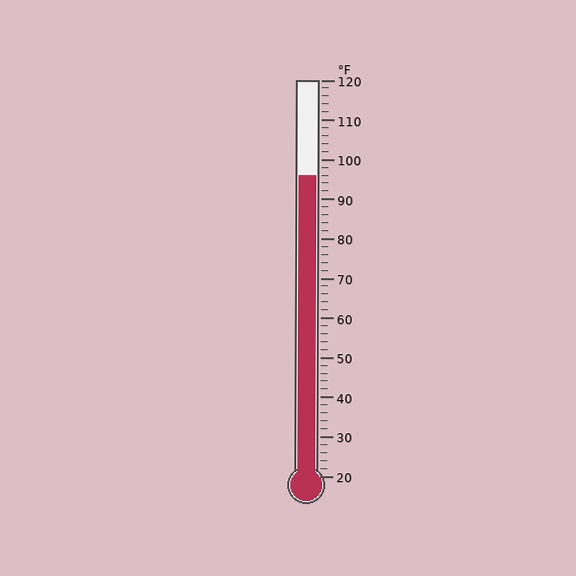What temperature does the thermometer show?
The thermometer shows approximately 96°F.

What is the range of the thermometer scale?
The thermometer scale ranges from 20°F to 120°F.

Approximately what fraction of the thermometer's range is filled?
The thermometer is filled to approximately 75% of its range.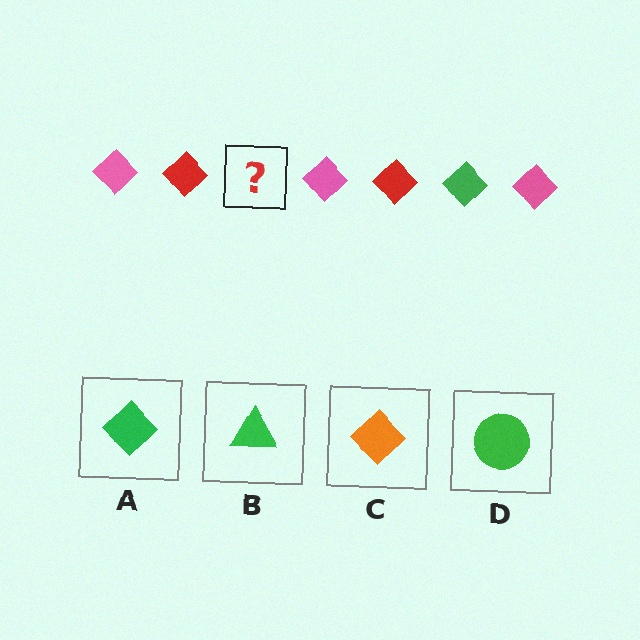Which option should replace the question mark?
Option A.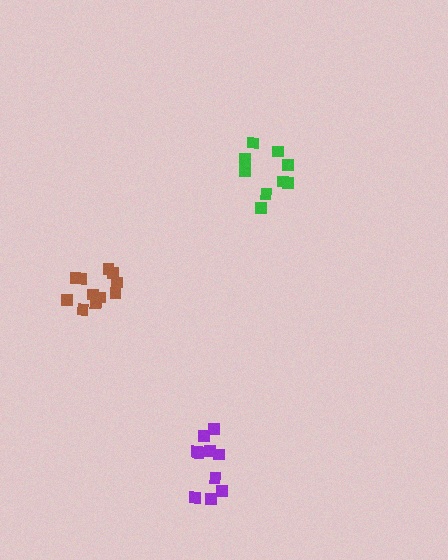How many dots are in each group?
Group 1: 9 dots, Group 2: 10 dots, Group 3: 11 dots (30 total).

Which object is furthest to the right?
The green cluster is rightmost.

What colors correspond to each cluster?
The clusters are colored: green, purple, brown.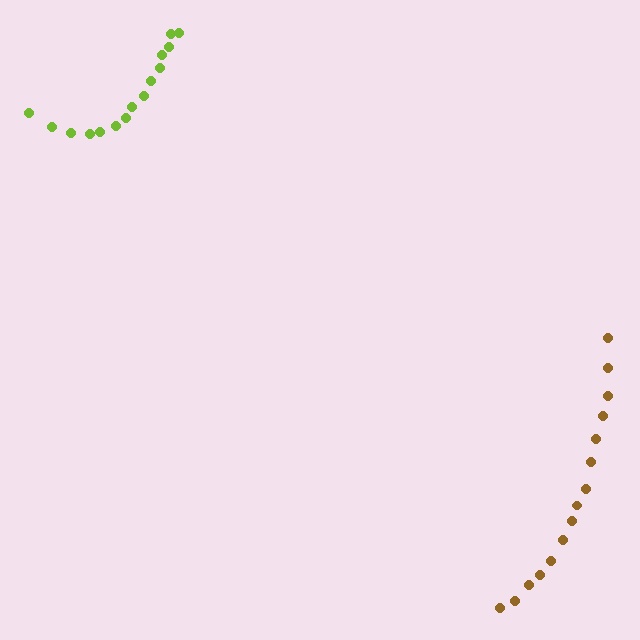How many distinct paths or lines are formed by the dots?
There are 2 distinct paths.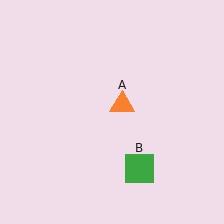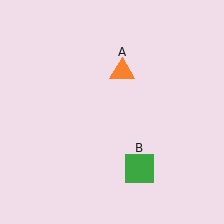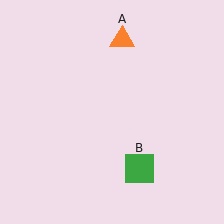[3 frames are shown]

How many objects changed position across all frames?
1 object changed position: orange triangle (object A).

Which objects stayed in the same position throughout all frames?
Green square (object B) remained stationary.